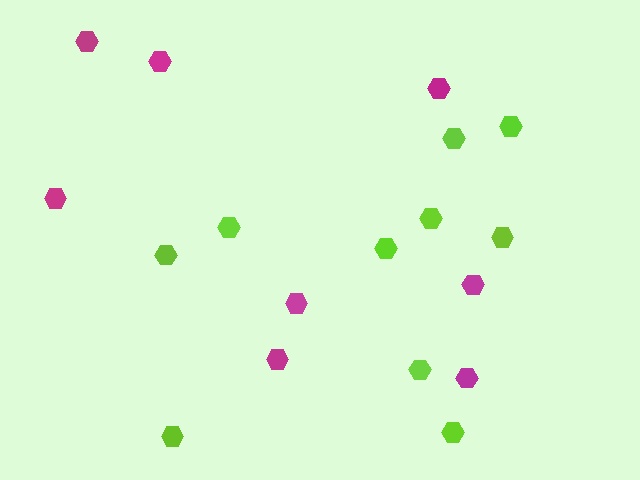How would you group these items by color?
There are 2 groups: one group of lime hexagons (10) and one group of magenta hexagons (8).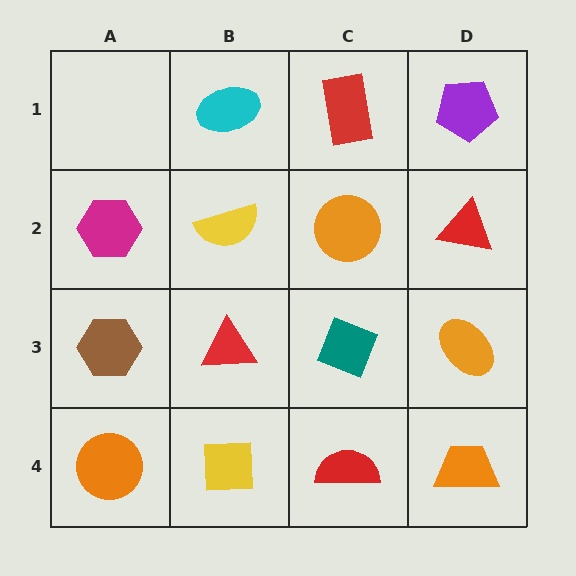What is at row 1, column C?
A red rectangle.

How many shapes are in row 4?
4 shapes.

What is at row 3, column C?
A teal diamond.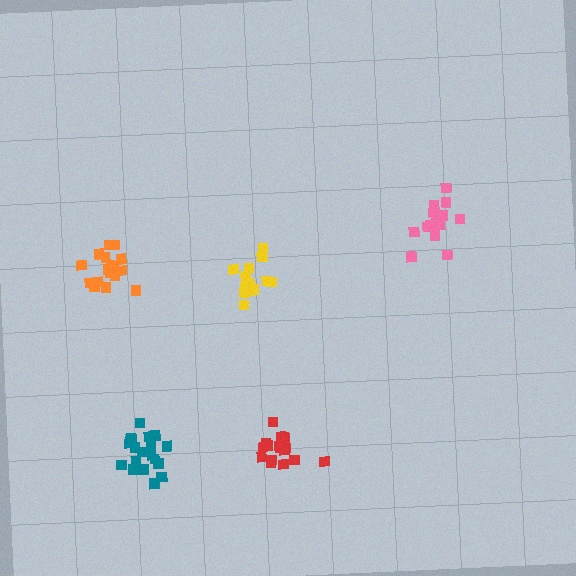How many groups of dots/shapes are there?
There are 5 groups.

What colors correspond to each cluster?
The clusters are colored: orange, pink, red, yellow, teal.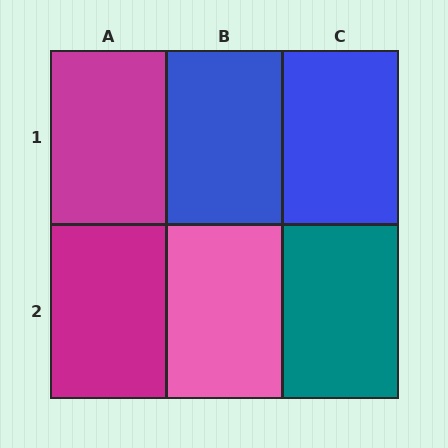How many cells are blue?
2 cells are blue.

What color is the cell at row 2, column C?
Teal.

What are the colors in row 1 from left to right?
Magenta, blue, blue.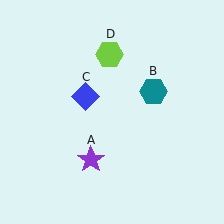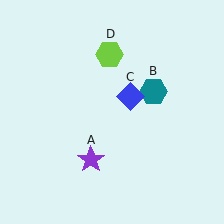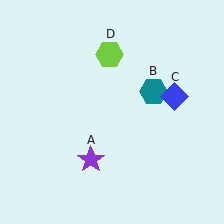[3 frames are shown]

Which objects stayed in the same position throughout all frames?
Purple star (object A) and teal hexagon (object B) and lime hexagon (object D) remained stationary.